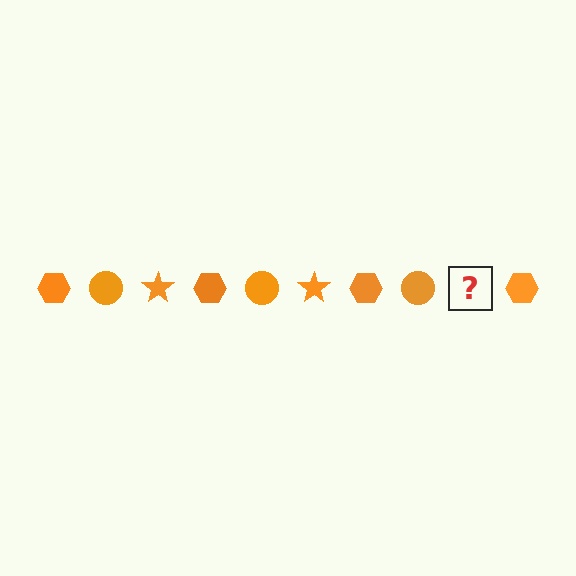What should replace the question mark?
The question mark should be replaced with an orange star.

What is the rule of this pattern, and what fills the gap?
The rule is that the pattern cycles through hexagon, circle, star shapes in orange. The gap should be filled with an orange star.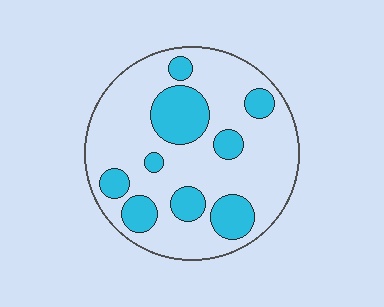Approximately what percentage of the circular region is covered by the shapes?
Approximately 25%.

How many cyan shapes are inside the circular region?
9.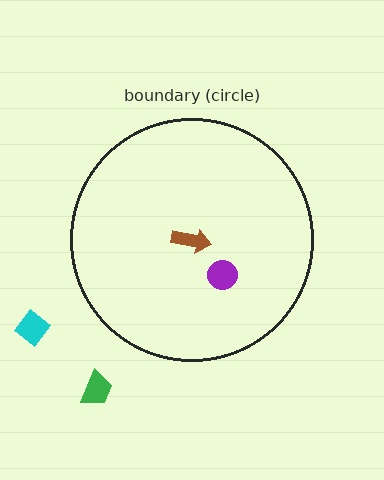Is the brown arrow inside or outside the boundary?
Inside.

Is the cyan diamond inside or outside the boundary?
Outside.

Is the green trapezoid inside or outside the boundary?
Outside.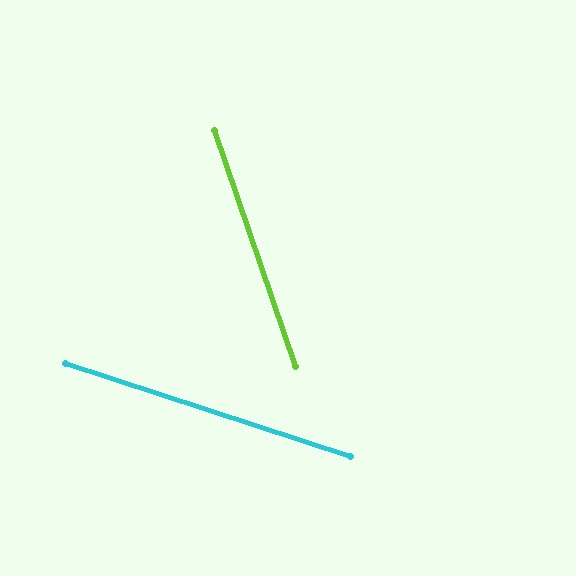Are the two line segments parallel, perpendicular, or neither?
Neither parallel nor perpendicular — they differ by about 53°.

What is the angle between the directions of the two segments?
Approximately 53 degrees.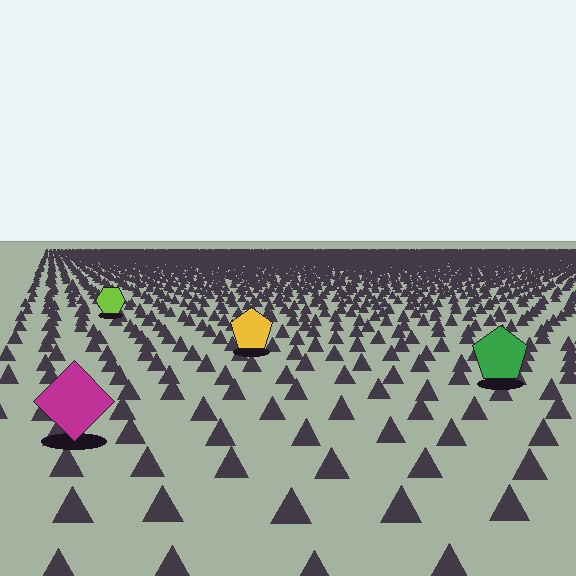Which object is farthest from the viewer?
The lime hexagon is farthest from the viewer. It appears smaller and the ground texture around it is denser.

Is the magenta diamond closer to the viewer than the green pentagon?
Yes. The magenta diamond is closer — you can tell from the texture gradient: the ground texture is coarser near it.